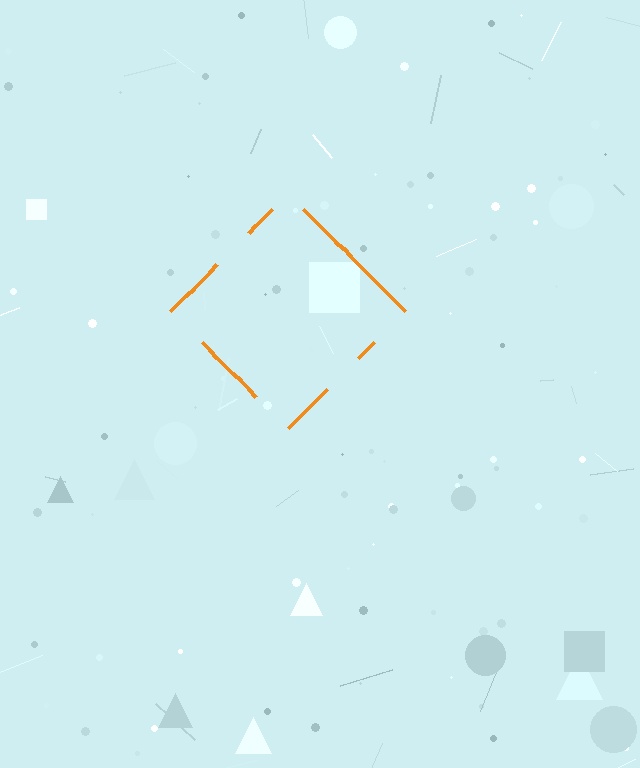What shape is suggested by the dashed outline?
The dashed outline suggests a diamond.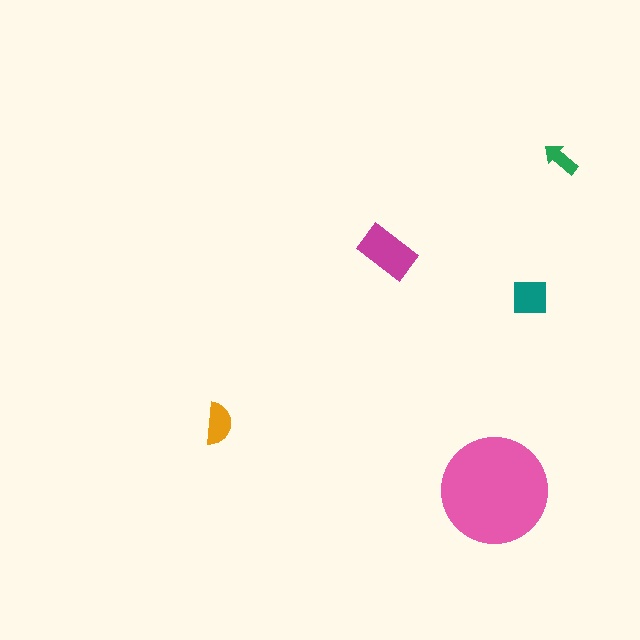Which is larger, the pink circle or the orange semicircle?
The pink circle.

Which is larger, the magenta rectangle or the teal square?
The magenta rectangle.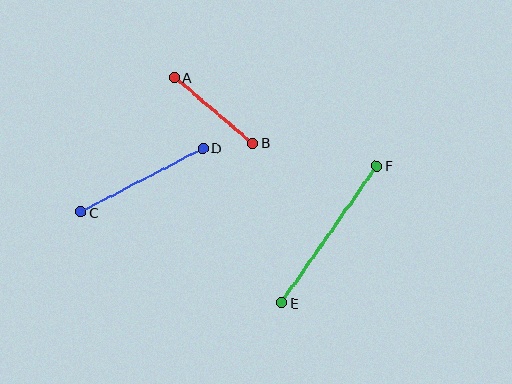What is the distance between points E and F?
The distance is approximately 167 pixels.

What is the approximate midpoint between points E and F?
The midpoint is at approximately (329, 234) pixels.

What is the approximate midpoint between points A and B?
The midpoint is at approximately (214, 110) pixels.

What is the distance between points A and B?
The distance is approximately 102 pixels.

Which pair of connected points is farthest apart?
Points E and F are farthest apart.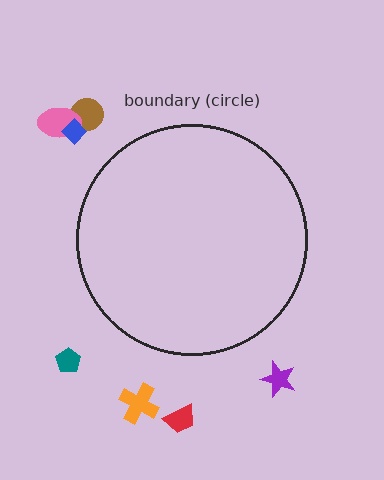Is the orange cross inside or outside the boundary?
Outside.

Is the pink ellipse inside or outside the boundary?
Outside.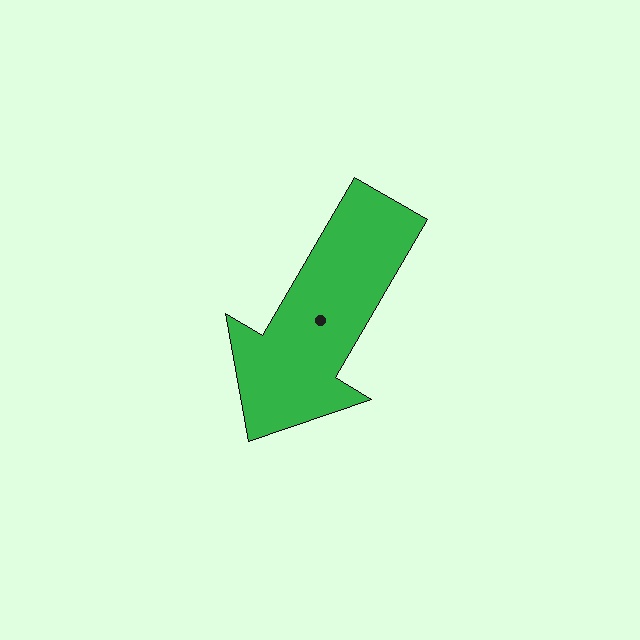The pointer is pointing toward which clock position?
Roughly 7 o'clock.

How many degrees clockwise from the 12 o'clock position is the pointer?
Approximately 210 degrees.